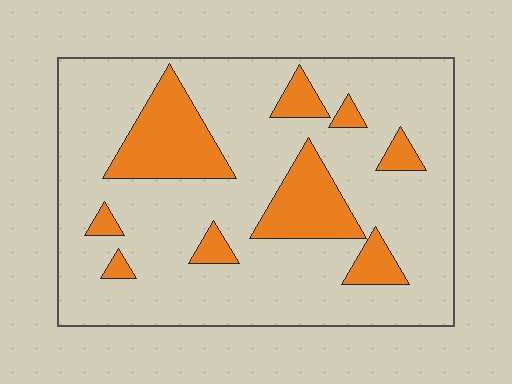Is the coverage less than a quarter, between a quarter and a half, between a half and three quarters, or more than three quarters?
Less than a quarter.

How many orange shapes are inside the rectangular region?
9.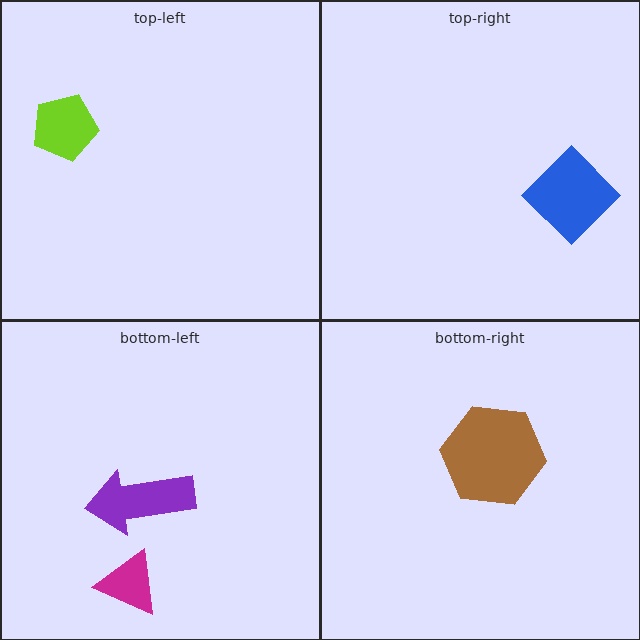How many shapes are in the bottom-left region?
2.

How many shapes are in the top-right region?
1.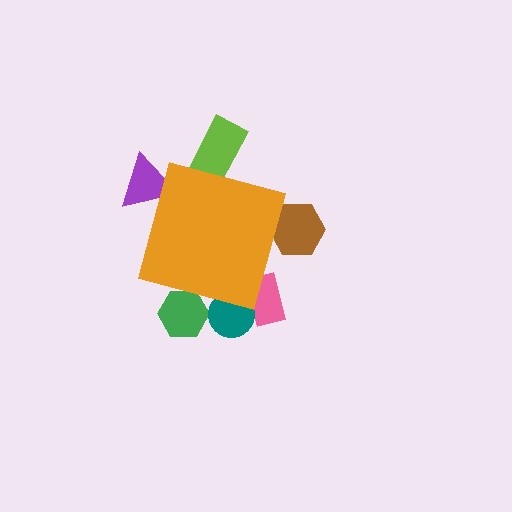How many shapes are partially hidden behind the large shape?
6 shapes are partially hidden.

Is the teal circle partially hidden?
Yes, the teal circle is partially hidden behind the orange diamond.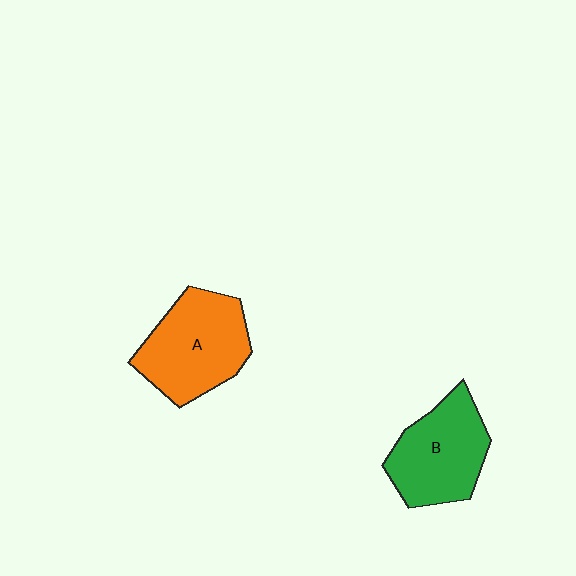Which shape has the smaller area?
Shape B (green).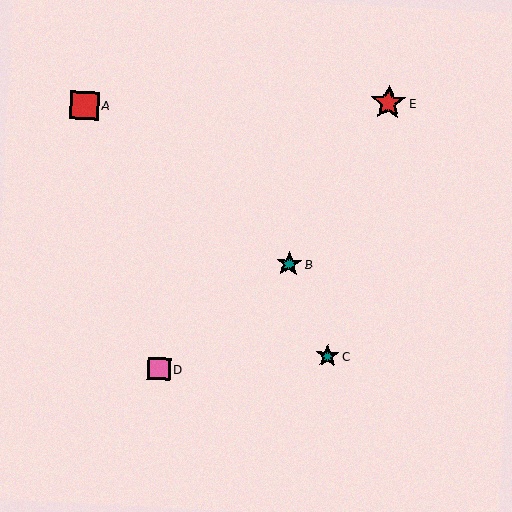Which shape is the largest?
The red star (labeled E) is the largest.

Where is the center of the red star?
The center of the red star is at (388, 103).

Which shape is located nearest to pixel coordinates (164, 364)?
The pink square (labeled D) at (159, 369) is nearest to that location.